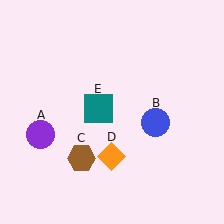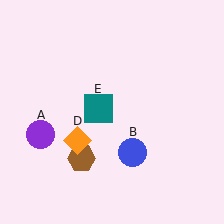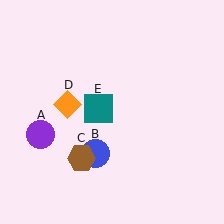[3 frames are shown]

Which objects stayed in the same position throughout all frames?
Purple circle (object A) and brown hexagon (object C) and teal square (object E) remained stationary.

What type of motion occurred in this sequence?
The blue circle (object B), orange diamond (object D) rotated clockwise around the center of the scene.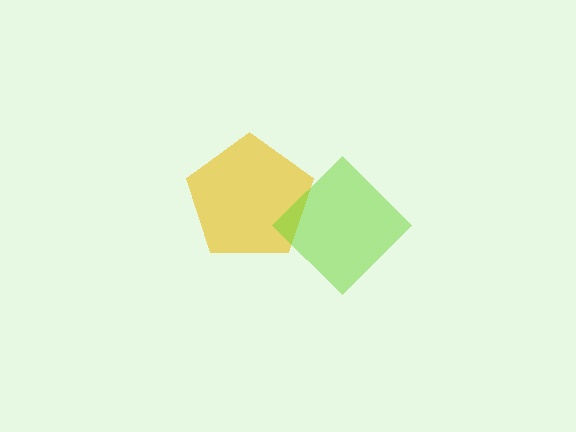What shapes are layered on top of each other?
The layered shapes are: a yellow pentagon, a lime diamond.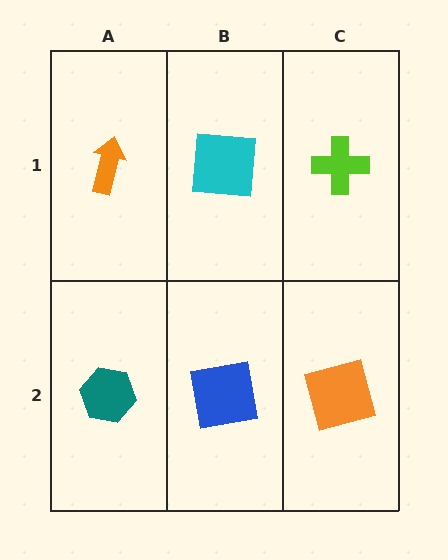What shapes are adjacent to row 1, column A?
A teal hexagon (row 2, column A), a cyan square (row 1, column B).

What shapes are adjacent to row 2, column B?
A cyan square (row 1, column B), a teal hexagon (row 2, column A), an orange square (row 2, column C).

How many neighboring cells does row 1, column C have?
2.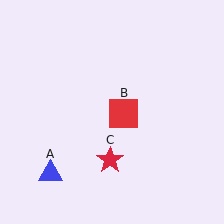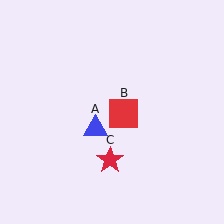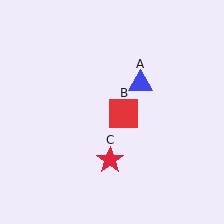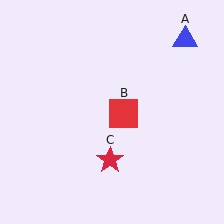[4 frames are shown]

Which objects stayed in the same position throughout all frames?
Red square (object B) and red star (object C) remained stationary.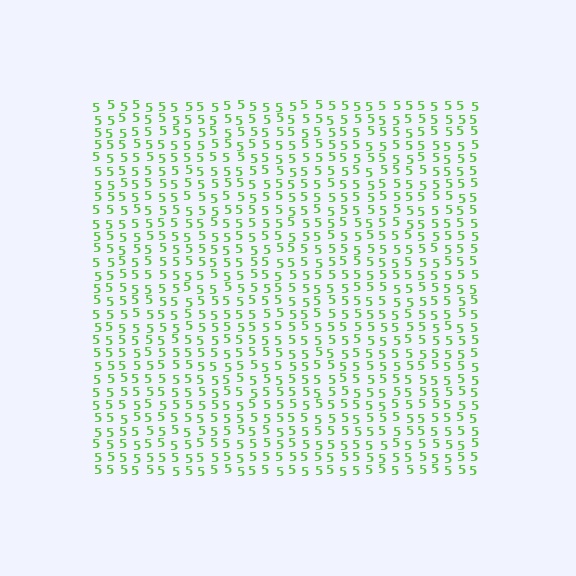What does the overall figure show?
The overall figure shows a square.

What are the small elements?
The small elements are digit 5's.